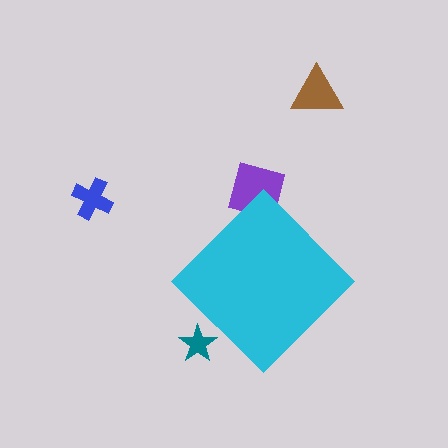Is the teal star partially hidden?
Yes, the teal star is partially hidden behind the cyan diamond.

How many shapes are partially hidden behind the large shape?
2 shapes are partially hidden.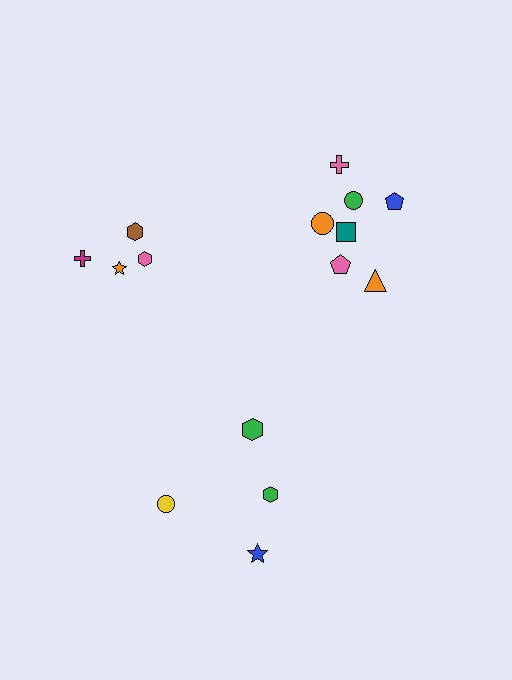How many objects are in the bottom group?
There are 4 objects.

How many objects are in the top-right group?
There are 7 objects.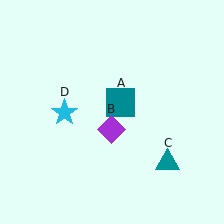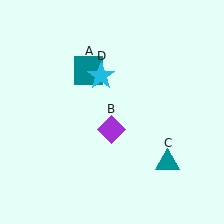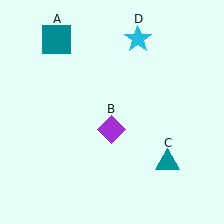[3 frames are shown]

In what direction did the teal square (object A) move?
The teal square (object A) moved up and to the left.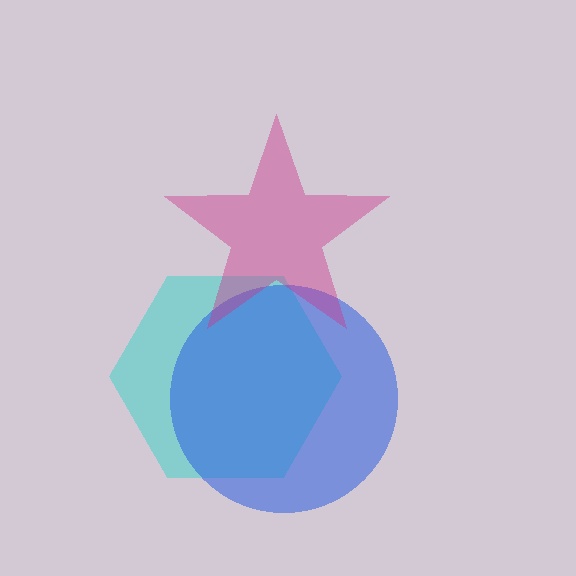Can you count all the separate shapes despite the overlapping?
Yes, there are 3 separate shapes.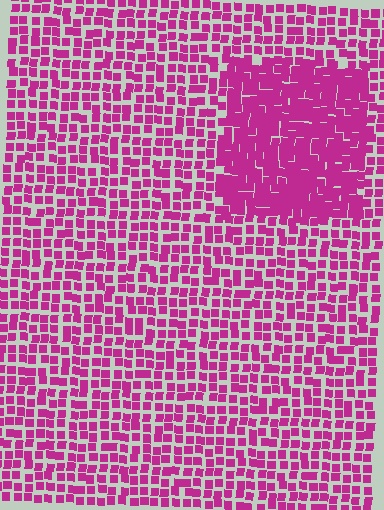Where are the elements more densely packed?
The elements are more densely packed inside the rectangle boundary.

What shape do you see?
I see a rectangle.